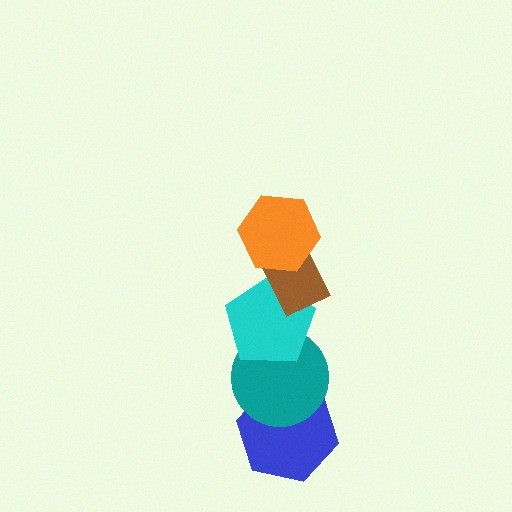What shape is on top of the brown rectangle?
The orange hexagon is on top of the brown rectangle.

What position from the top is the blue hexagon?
The blue hexagon is 5th from the top.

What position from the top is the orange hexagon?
The orange hexagon is 1st from the top.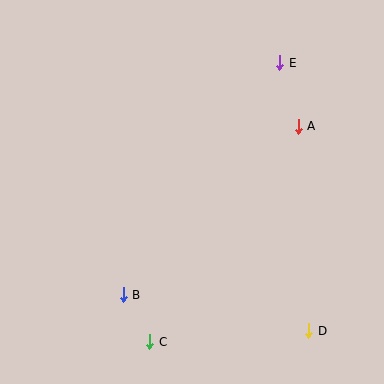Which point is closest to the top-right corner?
Point E is closest to the top-right corner.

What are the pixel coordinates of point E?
Point E is at (280, 63).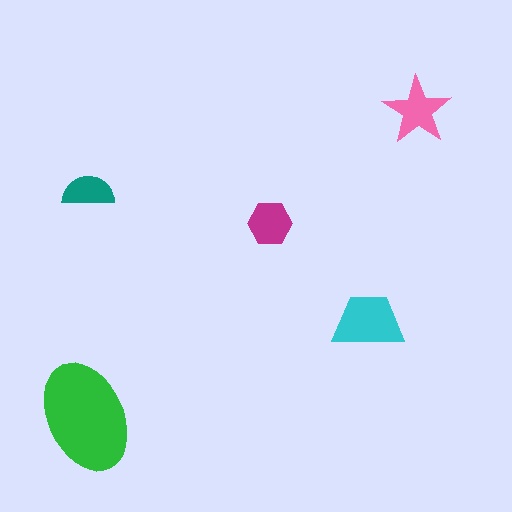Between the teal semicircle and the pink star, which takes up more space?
The pink star.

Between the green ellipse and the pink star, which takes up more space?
The green ellipse.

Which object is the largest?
The green ellipse.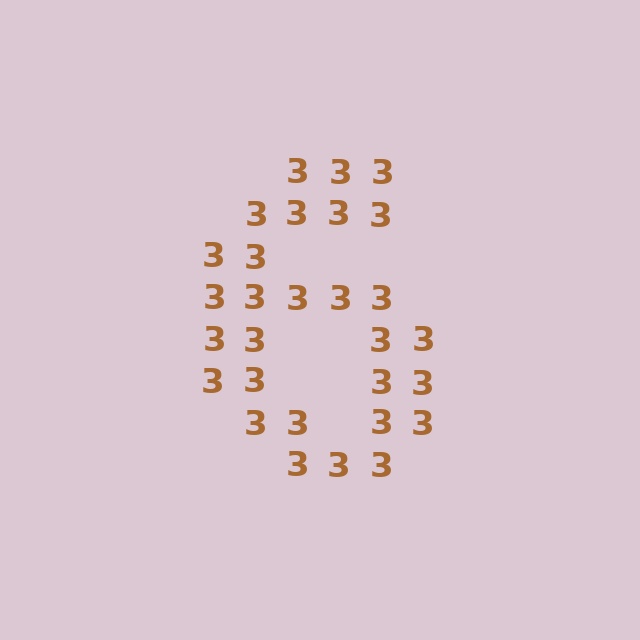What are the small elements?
The small elements are digit 3's.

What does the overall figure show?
The overall figure shows the digit 6.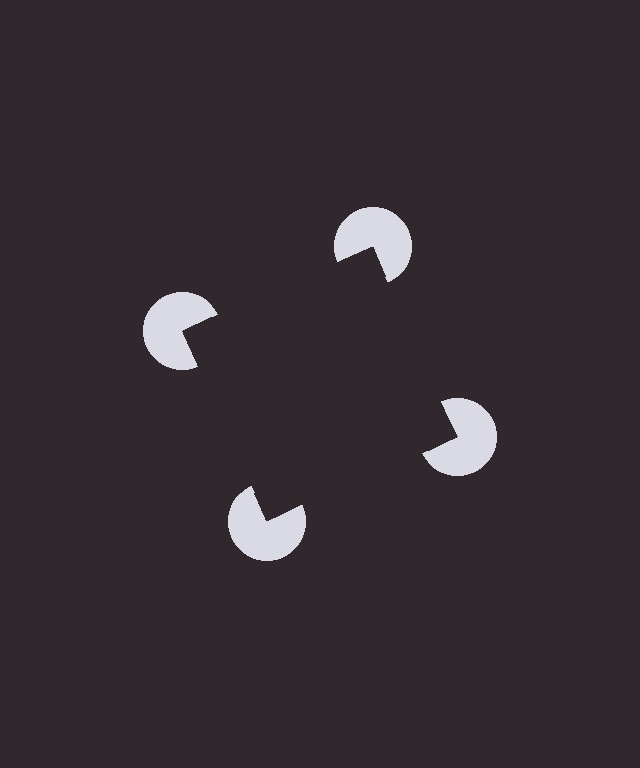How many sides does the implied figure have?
4 sides.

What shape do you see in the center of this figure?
An illusory square — its edges are inferred from the aligned wedge cuts in the pac-man discs, not physically drawn.